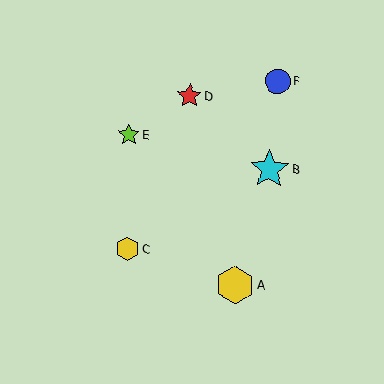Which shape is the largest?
The cyan star (labeled B) is the largest.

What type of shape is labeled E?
Shape E is a lime star.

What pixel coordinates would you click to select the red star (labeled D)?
Click at (189, 96) to select the red star D.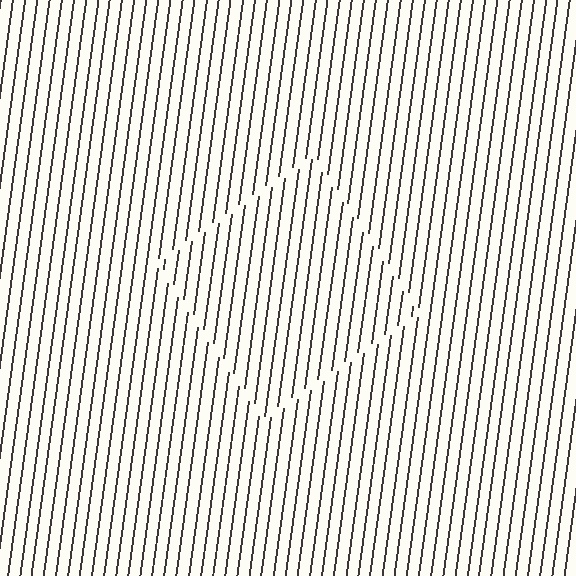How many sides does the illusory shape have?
4 sides — the line-ends trace a square.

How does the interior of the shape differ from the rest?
The interior of the shape contains the same grating, shifted by half a period — the contour is defined by the phase discontinuity where line-ends from the inner and outer gratings abut.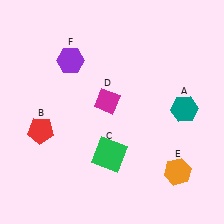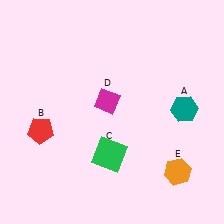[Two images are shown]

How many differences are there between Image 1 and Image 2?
There is 1 difference between the two images.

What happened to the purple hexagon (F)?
The purple hexagon (F) was removed in Image 2. It was in the top-left area of Image 1.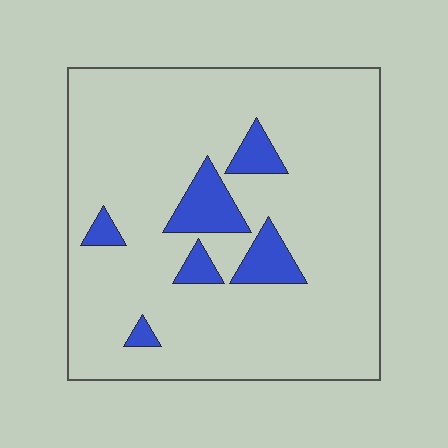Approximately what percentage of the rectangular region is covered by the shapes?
Approximately 10%.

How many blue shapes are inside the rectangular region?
6.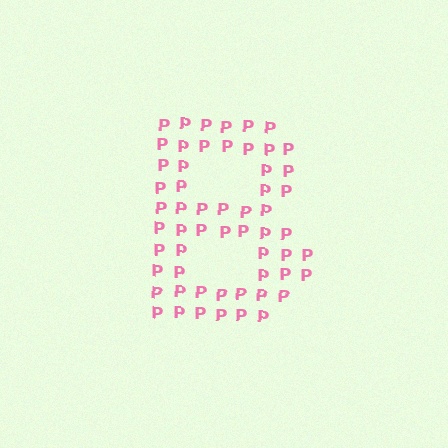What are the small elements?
The small elements are letter P's.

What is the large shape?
The large shape is the letter B.